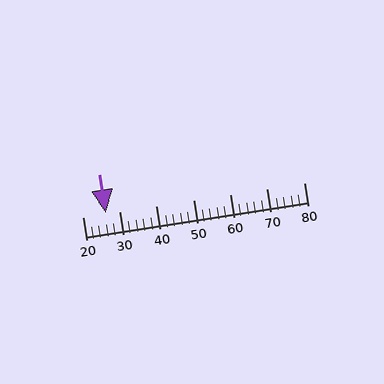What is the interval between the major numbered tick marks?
The major tick marks are spaced 10 units apart.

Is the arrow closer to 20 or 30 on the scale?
The arrow is closer to 30.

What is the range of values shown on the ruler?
The ruler shows values from 20 to 80.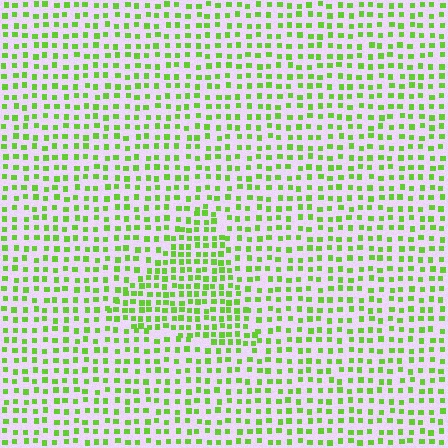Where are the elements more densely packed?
The elements are more densely packed inside the triangle boundary.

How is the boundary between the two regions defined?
The boundary is defined by a change in element density (approximately 1.6x ratio). All elements are the same color, size, and shape.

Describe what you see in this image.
The image contains small lime elements arranged at two different densities. A triangle-shaped region is visible where the elements are more densely packed than the surrounding area.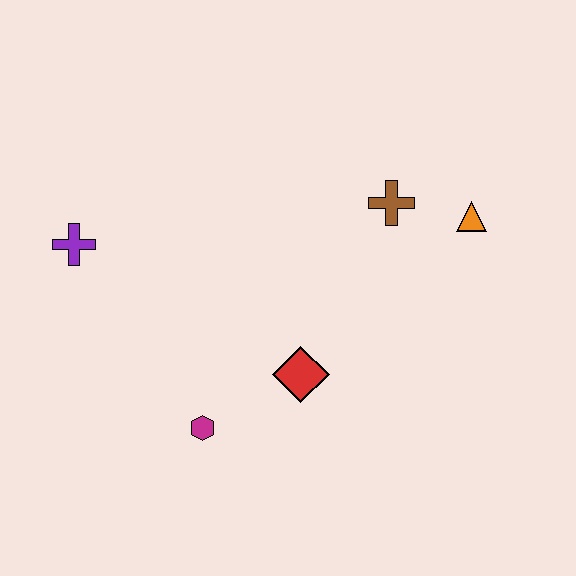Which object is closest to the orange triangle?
The brown cross is closest to the orange triangle.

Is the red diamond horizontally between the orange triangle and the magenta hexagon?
Yes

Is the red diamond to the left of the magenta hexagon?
No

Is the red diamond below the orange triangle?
Yes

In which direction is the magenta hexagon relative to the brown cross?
The magenta hexagon is below the brown cross.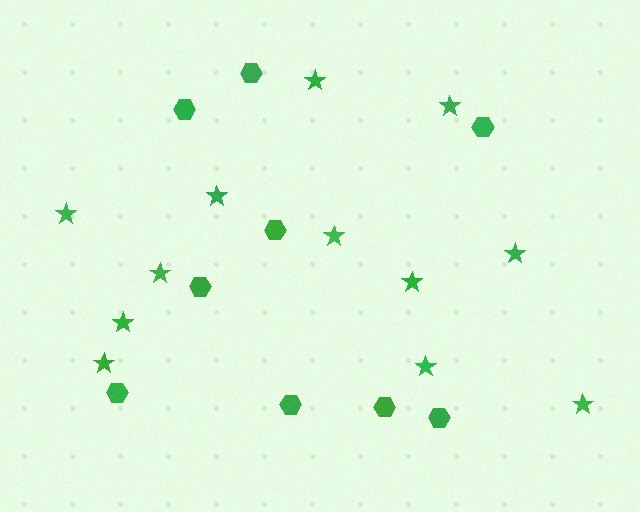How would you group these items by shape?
There are 2 groups: one group of stars (12) and one group of hexagons (9).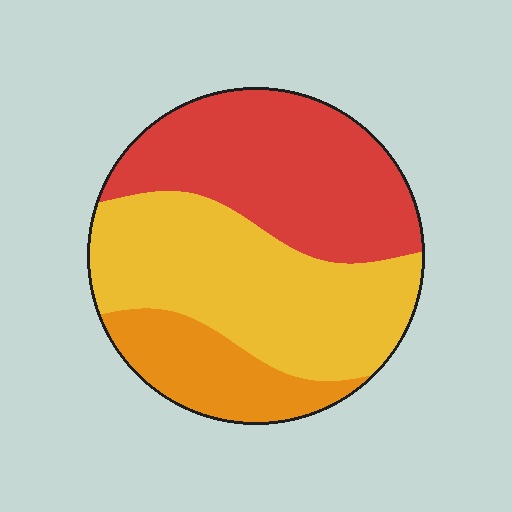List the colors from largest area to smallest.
From largest to smallest: yellow, red, orange.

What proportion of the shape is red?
Red covers roughly 40% of the shape.